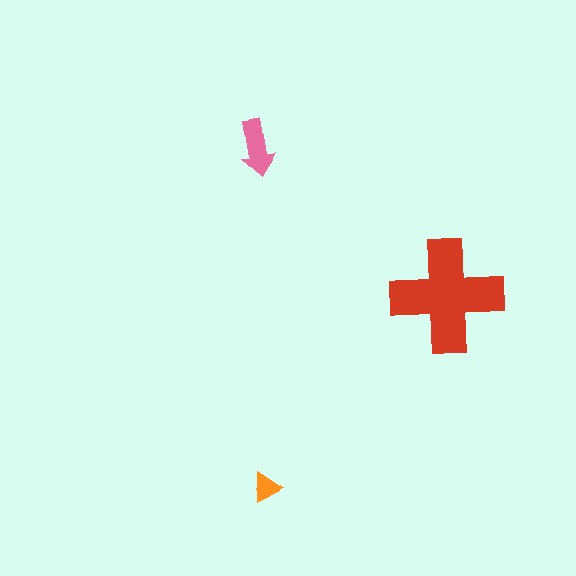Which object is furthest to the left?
The orange triangle is leftmost.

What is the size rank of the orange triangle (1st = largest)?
3rd.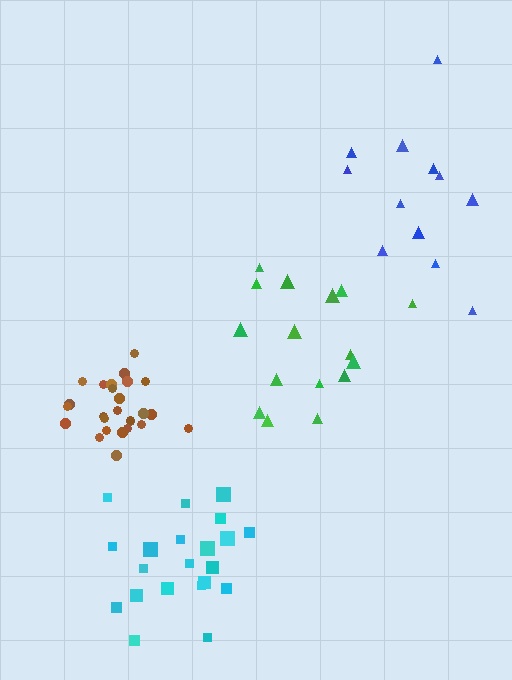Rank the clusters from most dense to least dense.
brown, cyan, blue, green.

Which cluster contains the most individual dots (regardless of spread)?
Brown (26).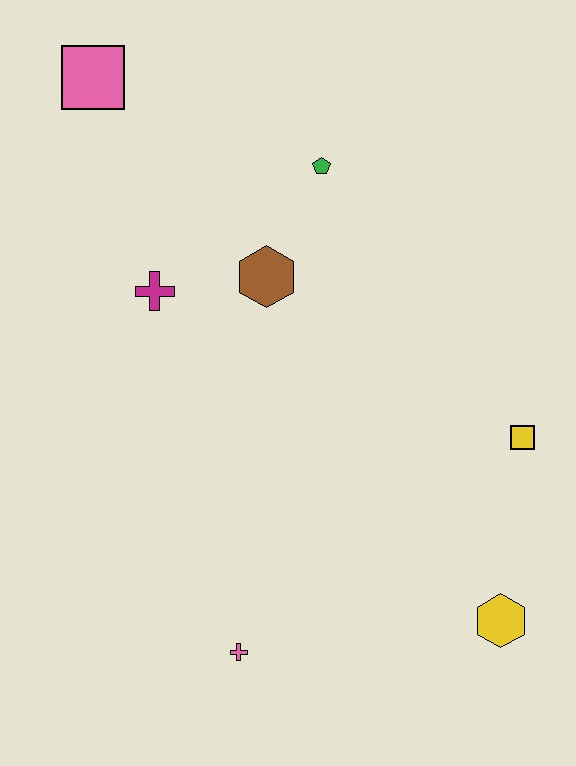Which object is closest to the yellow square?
The yellow hexagon is closest to the yellow square.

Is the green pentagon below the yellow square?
No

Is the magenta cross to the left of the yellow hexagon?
Yes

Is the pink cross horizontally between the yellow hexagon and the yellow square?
No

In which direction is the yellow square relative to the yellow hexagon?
The yellow square is above the yellow hexagon.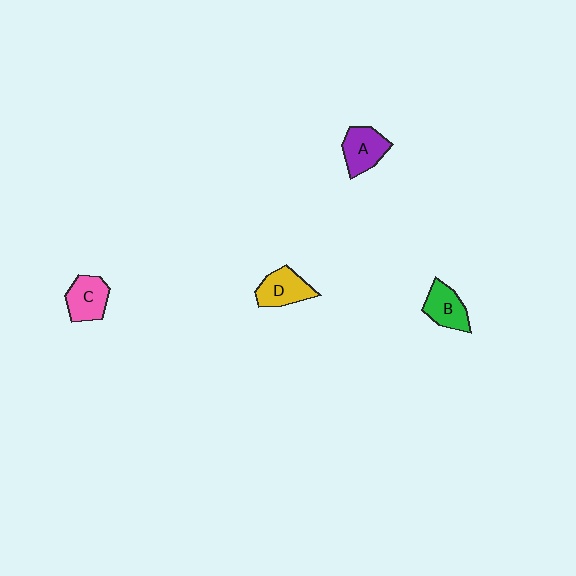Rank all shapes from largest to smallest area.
From largest to smallest: A (purple), C (pink), D (yellow), B (green).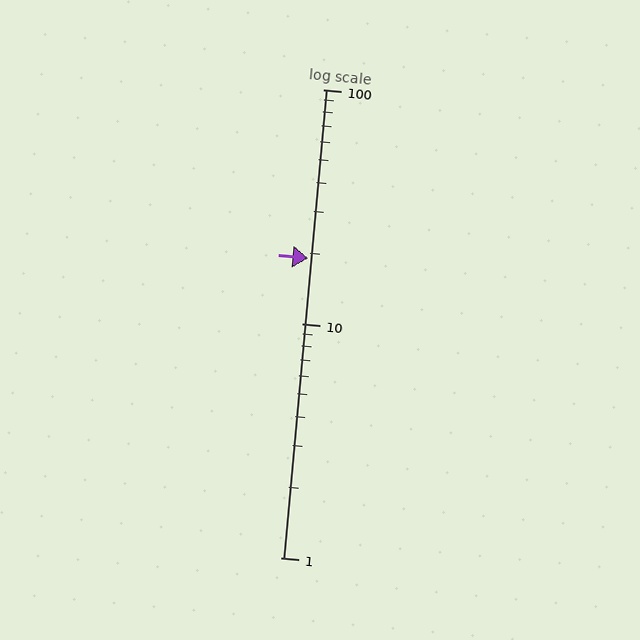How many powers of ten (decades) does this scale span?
The scale spans 2 decades, from 1 to 100.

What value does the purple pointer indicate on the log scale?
The pointer indicates approximately 19.